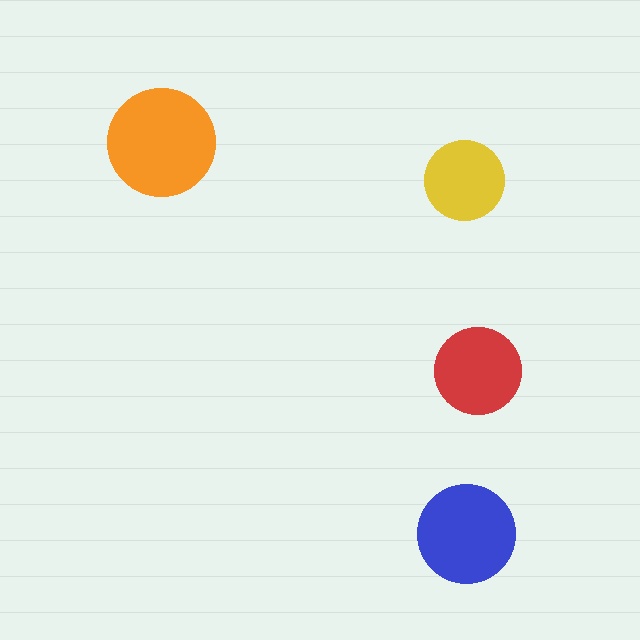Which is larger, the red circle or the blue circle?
The blue one.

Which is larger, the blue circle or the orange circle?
The orange one.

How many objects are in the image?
There are 4 objects in the image.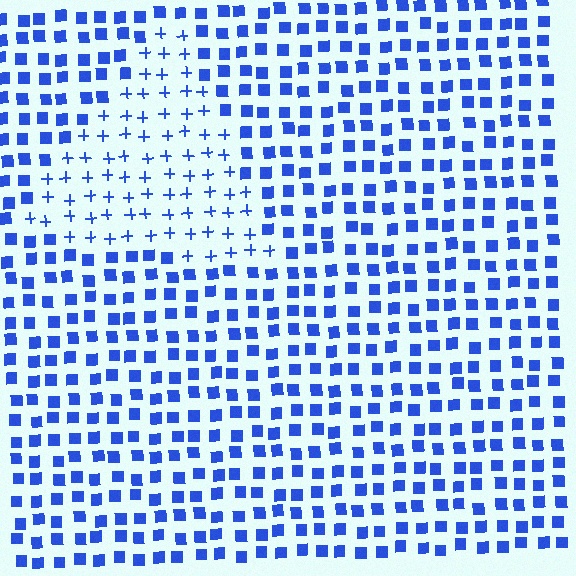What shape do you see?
I see a triangle.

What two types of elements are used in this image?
The image uses plus signs inside the triangle region and squares outside it.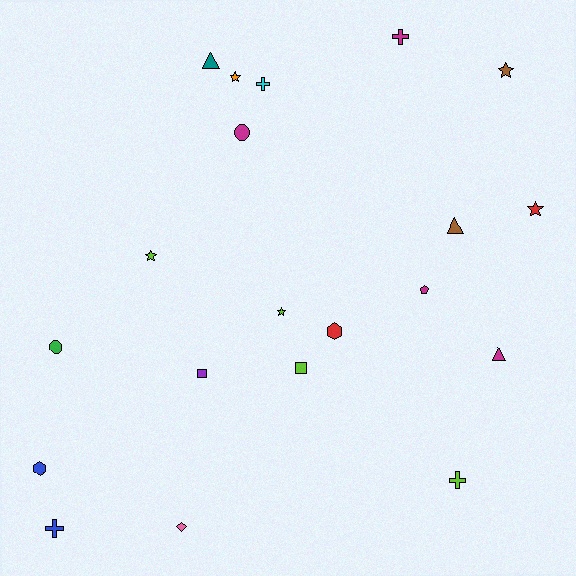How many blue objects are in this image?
There are 2 blue objects.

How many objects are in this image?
There are 20 objects.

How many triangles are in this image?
There are 3 triangles.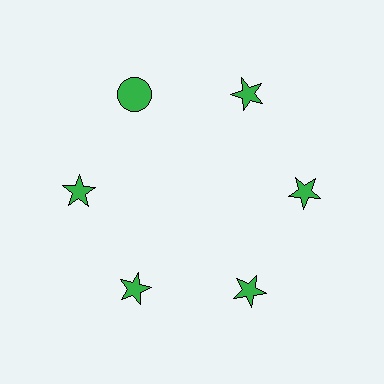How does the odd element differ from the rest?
It has a different shape: circle instead of star.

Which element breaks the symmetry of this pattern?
The green circle at roughly the 11 o'clock position breaks the symmetry. All other shapes are green stars.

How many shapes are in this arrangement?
There are 6 shapes arranged in a ring pattern.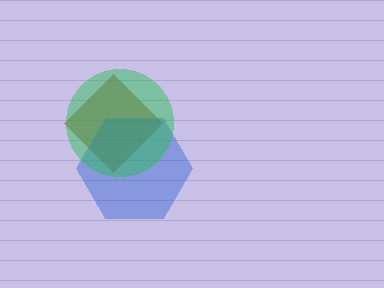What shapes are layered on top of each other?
The layered shapes are: a brown diamond, a blue hexagon, a green circle.